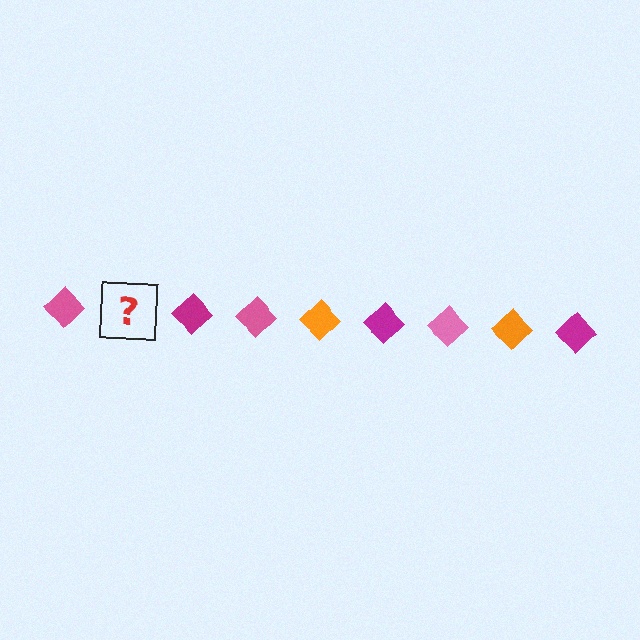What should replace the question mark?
The question mark should be replaced with an orange diamond.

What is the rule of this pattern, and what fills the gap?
The rule is that the pattern cycles through pink, orange, magenta diamonds. The gap should be filled with an orange diamond.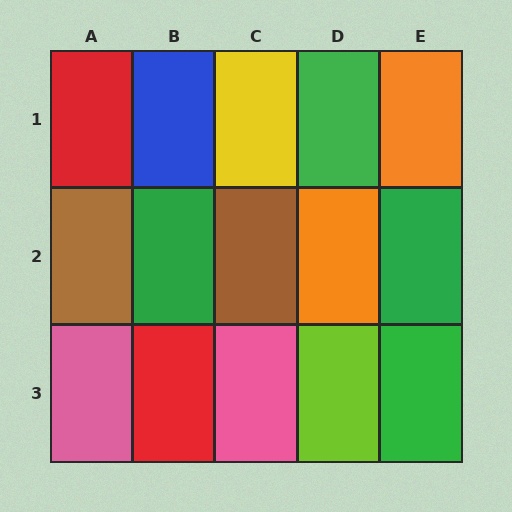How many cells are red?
2 cells are red.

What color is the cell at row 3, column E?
Green.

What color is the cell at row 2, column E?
Green.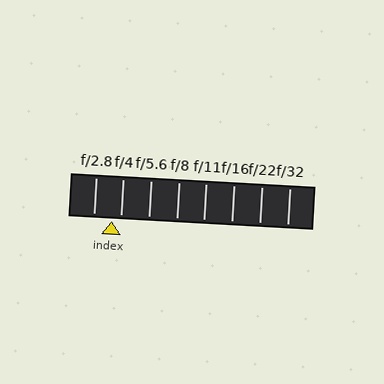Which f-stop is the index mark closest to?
The index mark is closest to f/4.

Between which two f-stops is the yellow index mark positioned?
The index mark is between f/2.8 and f/4.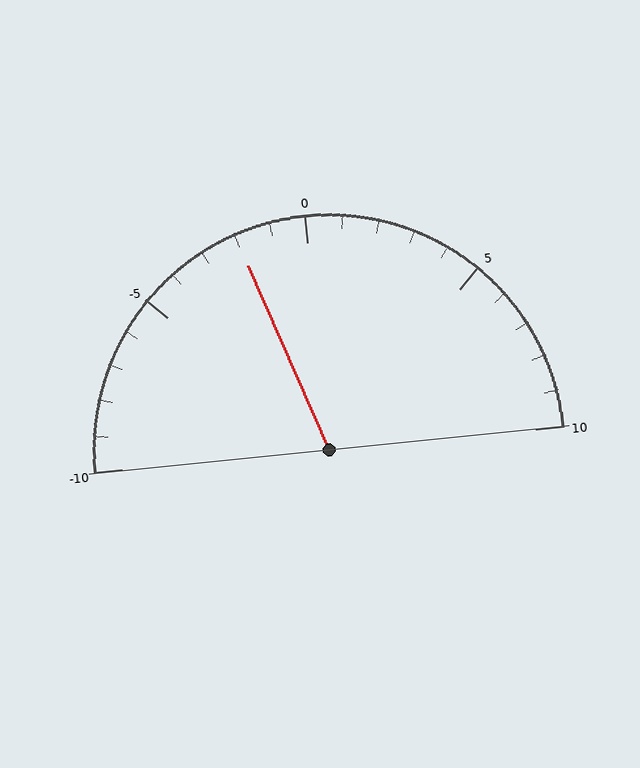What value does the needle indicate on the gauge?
The needle indicates approximately -2.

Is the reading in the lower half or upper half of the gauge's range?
The reading is in the lower half of the range (-10 to 10).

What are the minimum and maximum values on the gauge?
The gauge ranges from -10 to 10.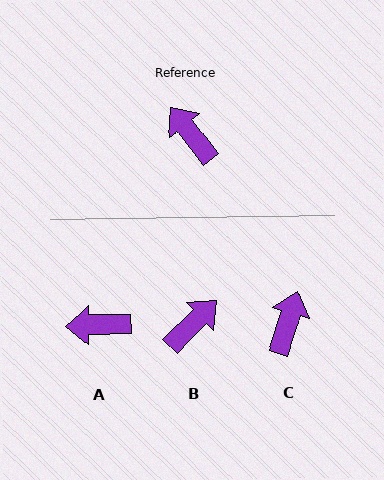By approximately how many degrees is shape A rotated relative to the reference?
Approximately 53 degrees counter-clockwise.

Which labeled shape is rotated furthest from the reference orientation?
B, about 83 degrees away.